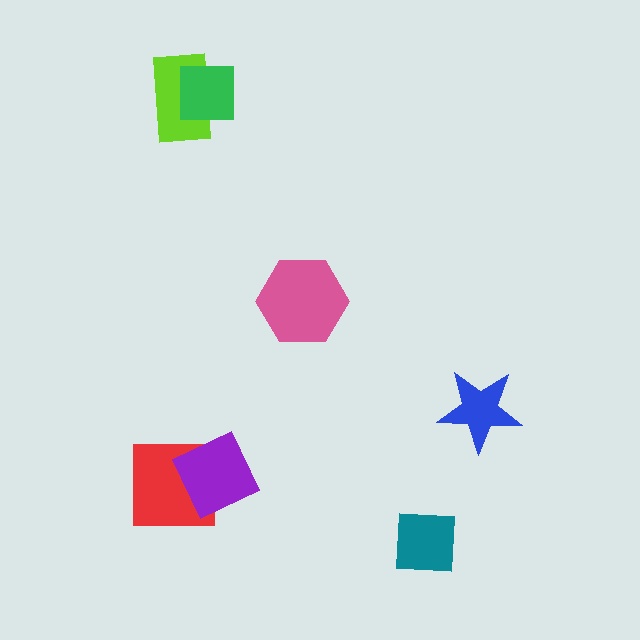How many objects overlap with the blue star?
0 objects overlap with the blue star.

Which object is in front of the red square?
The purple diamond is in front of the red square.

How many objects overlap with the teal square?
0 objects overlap with the teal square.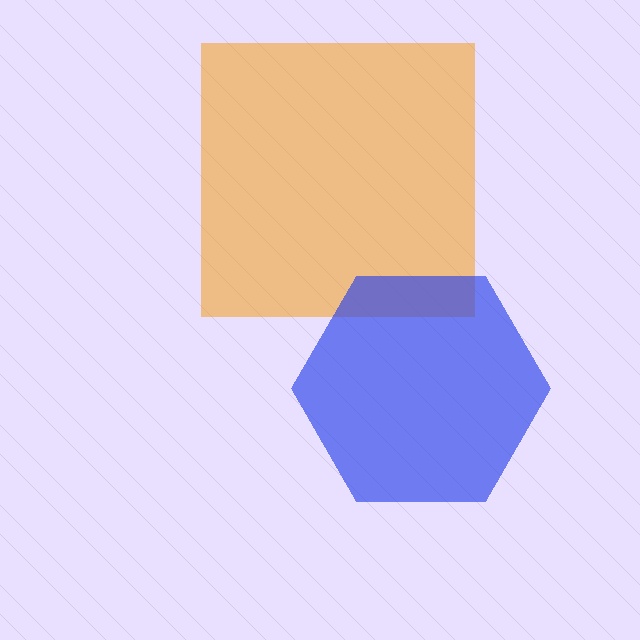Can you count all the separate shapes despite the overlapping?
Yes, there are 2 separate shapes.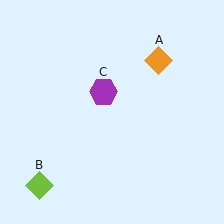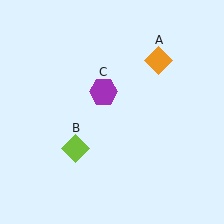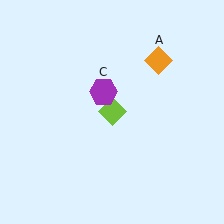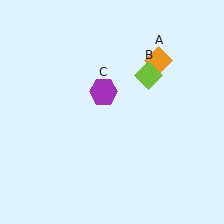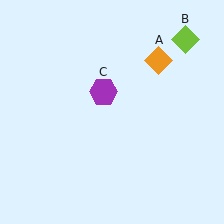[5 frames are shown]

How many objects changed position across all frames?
1 object changed position: lime diamond (object B).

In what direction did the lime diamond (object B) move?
The lime diamond (object B) moved up and to the right.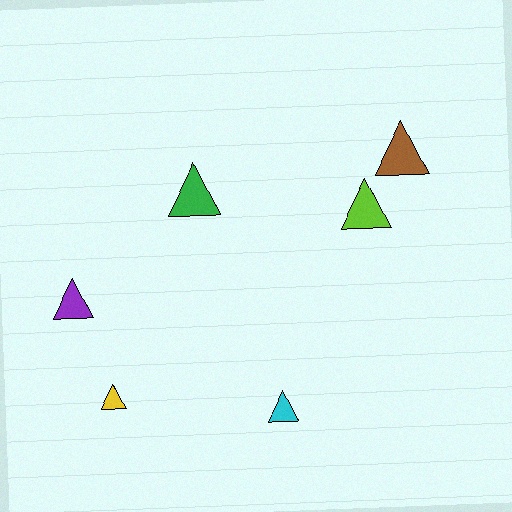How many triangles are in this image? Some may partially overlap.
There are 6 triangles.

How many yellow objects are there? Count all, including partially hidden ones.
There is 1 yellow object.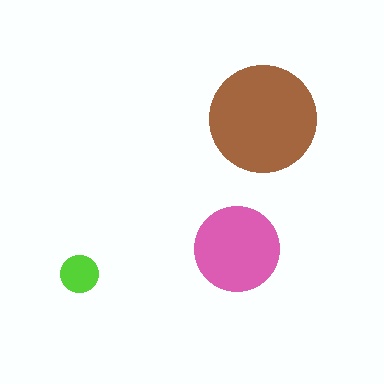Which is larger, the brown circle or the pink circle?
The brown one.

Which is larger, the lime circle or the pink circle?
The pink one.